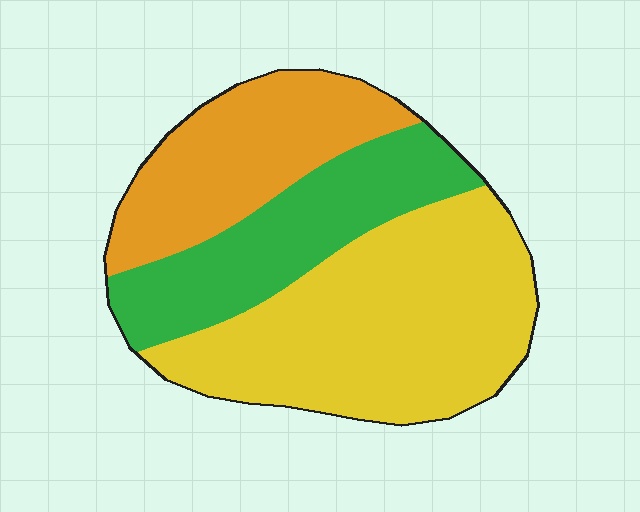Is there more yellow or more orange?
Yellow.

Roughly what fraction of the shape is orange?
Orange covers about 25% of the shape.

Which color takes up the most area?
Yellow, at roughly 50%.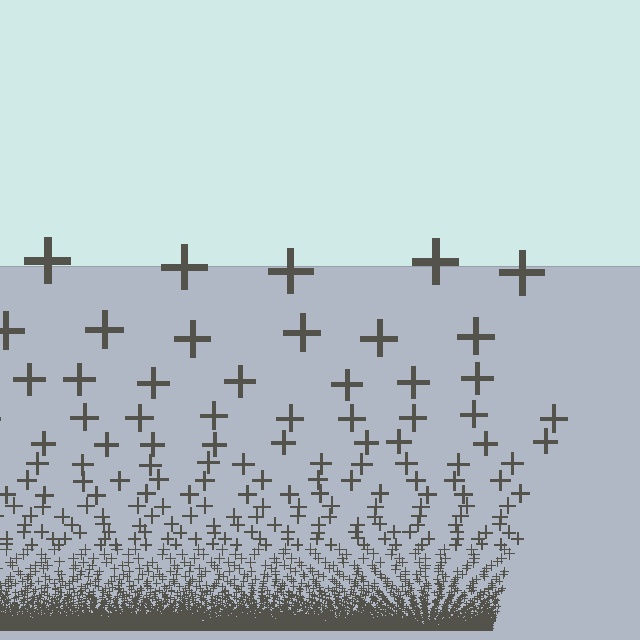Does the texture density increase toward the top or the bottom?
Density increases toward the bottom.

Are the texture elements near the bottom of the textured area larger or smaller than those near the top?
Smaller. The gradient is inverted — elements near the bottom are smaller and denser.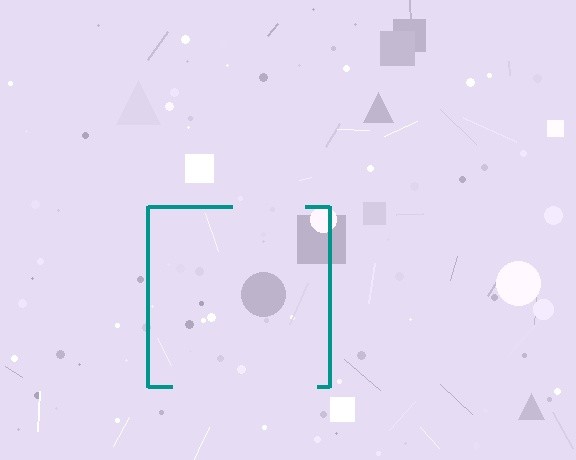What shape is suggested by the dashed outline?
The dashed outline suggests a square.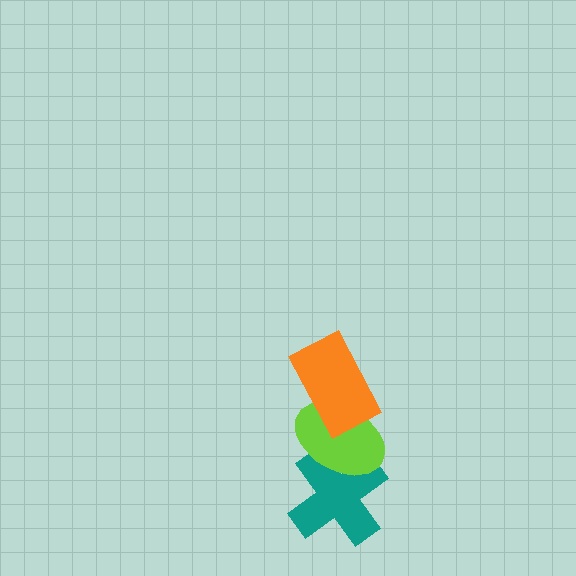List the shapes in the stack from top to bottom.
From top to bottom: the orange rectangle, the lime ellipse, the teal cross.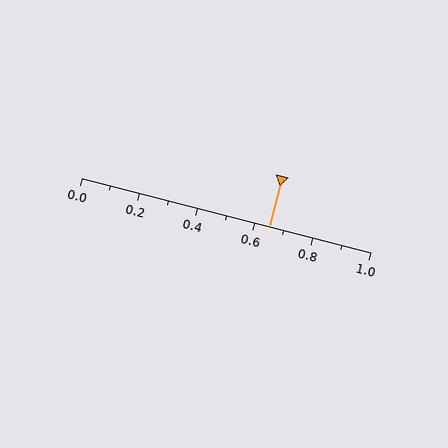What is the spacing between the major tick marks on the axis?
The major ticks are spaced 0.2 apart.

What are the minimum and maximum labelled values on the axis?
The axis runs from 0.0 to 1.0.